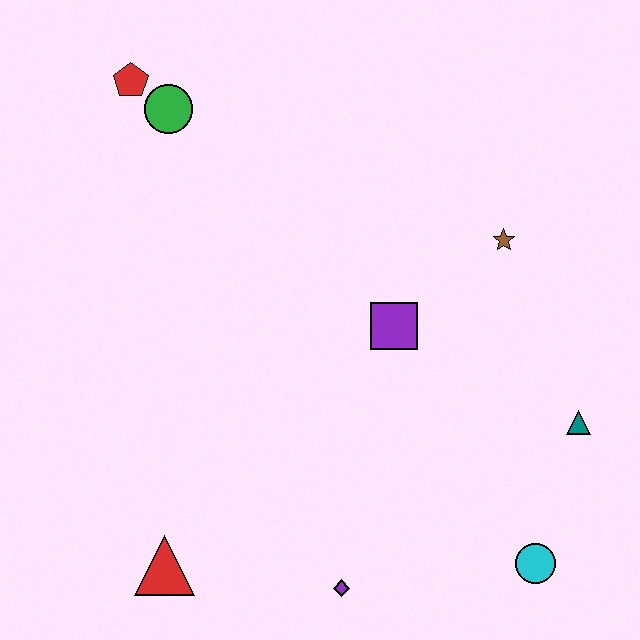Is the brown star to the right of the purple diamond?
Yes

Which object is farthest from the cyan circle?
The red pentagon is farthest from the cyan circle.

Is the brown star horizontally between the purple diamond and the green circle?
No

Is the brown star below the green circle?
Yes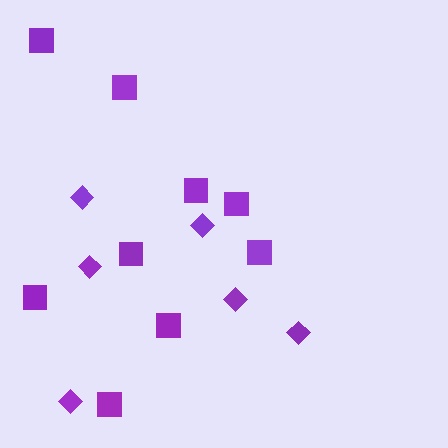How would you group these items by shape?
There are 2 groups: one group of squares (9) and one group of diamonds (6).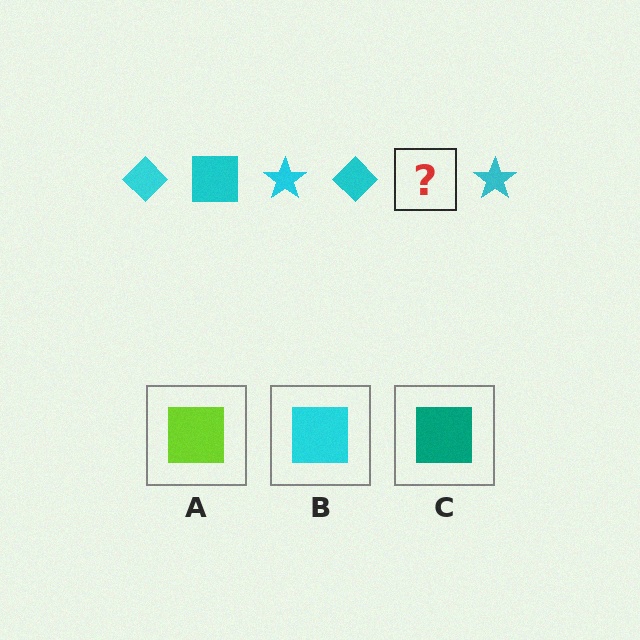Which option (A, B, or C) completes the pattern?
B.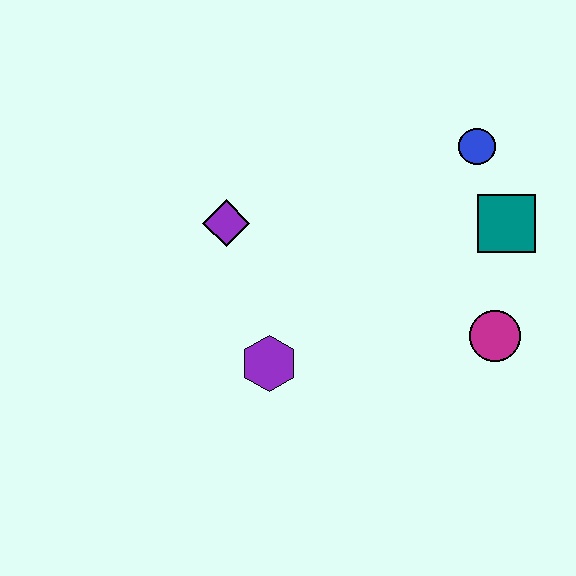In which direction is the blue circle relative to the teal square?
The blue circle is above the teal square.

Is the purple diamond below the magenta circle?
No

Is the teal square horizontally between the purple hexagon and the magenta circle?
No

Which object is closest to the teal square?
The blue circle is closest to the teal square.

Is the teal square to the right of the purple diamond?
Yes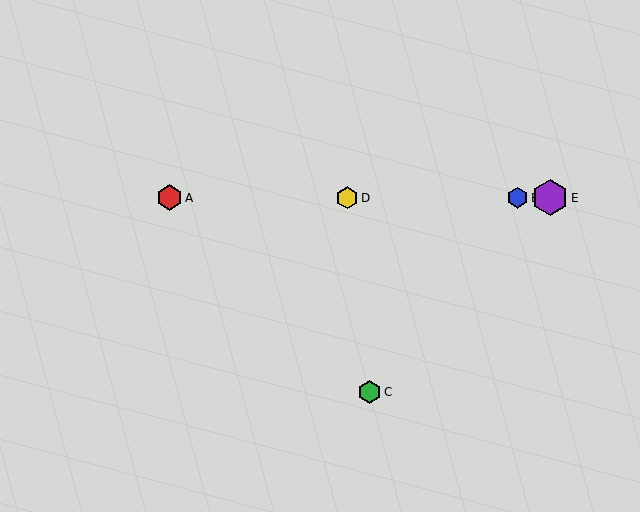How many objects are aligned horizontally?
4 objects (A, B, D, E) are aligned horizontally.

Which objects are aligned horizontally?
Objects A, B, D, E are aligned horizontally.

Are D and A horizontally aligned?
Yes, both are at y≈198.